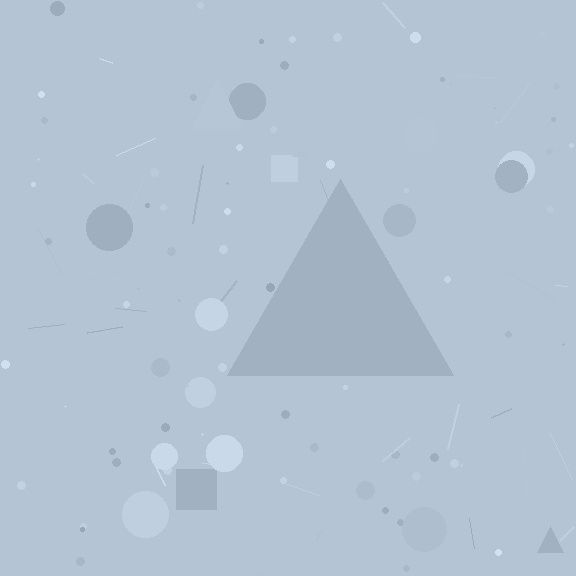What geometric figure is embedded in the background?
A triangle is embedded in the background.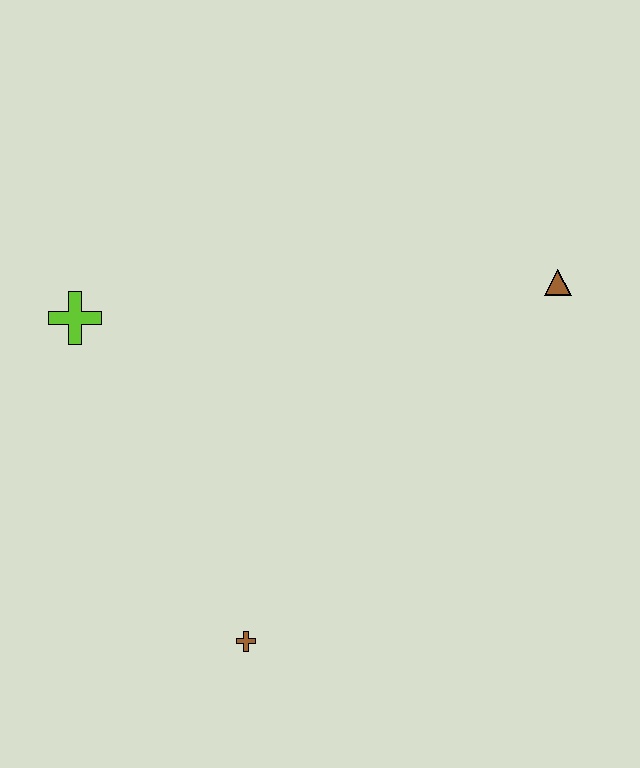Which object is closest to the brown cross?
The lime cross is closest to the brown cross.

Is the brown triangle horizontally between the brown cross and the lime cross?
No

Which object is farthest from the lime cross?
The brown triangle is farthest from the lime cross.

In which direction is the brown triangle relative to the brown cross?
The brown triangle is above the brown cross.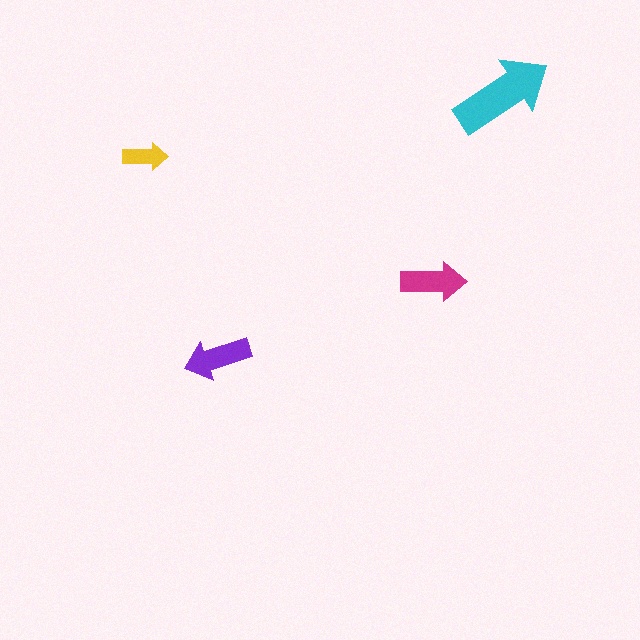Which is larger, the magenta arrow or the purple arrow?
The purple one.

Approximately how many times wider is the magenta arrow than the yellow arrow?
About 1.5 times wider.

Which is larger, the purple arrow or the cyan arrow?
The cyan one.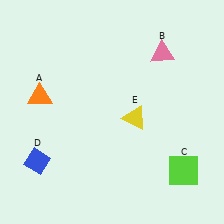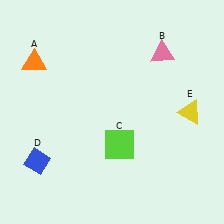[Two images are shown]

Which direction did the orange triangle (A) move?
The orange triangle (A) moved up.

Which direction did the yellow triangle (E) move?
The yellow triangle (E) moved right.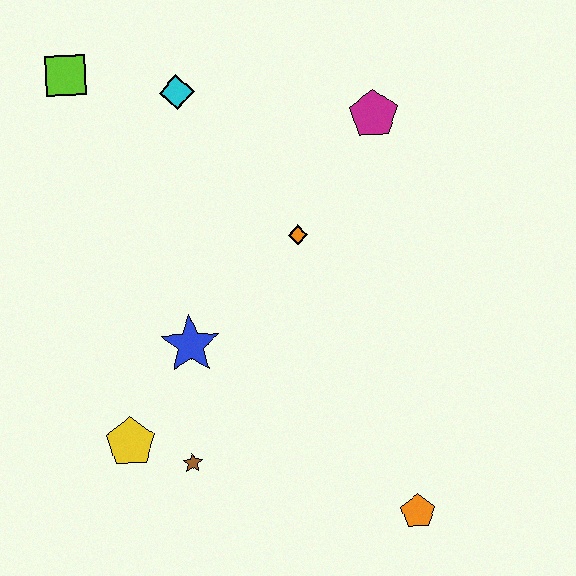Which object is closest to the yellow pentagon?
The brown star is closest to the yellow pentagon.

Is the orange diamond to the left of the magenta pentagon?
Yes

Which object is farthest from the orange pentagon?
The lime square is farthest from the orange pentagon.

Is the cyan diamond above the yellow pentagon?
Yes